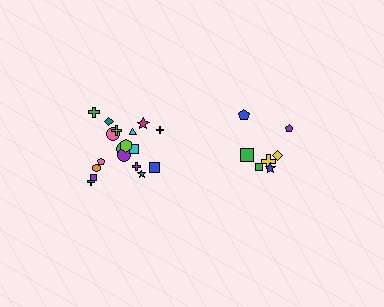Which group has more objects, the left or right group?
The left group.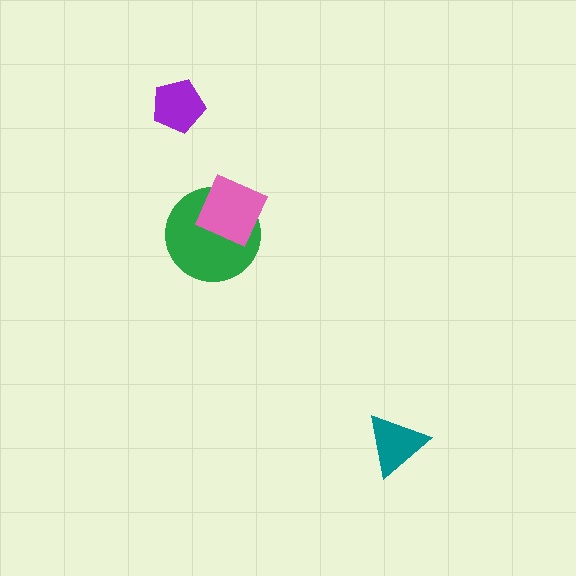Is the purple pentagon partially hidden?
No, no other shape covers it.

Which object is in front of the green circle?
The pink diamond is in front of the green circle.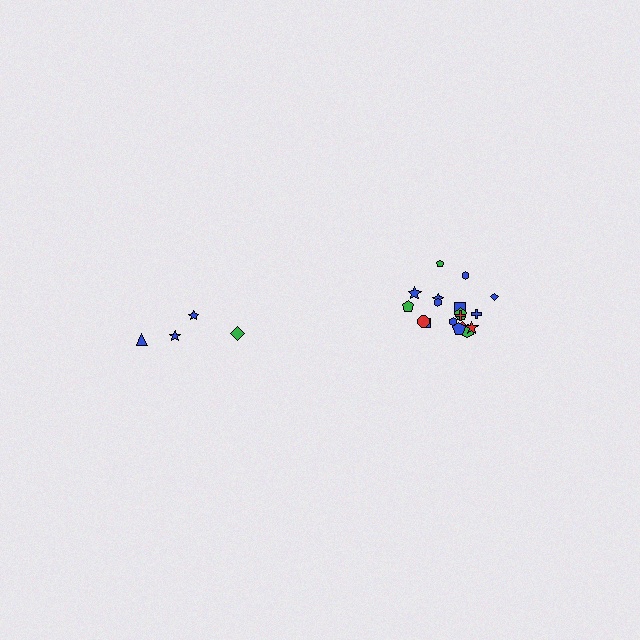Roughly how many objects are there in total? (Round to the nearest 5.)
Roughly 20 objects in total.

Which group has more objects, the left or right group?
The right group.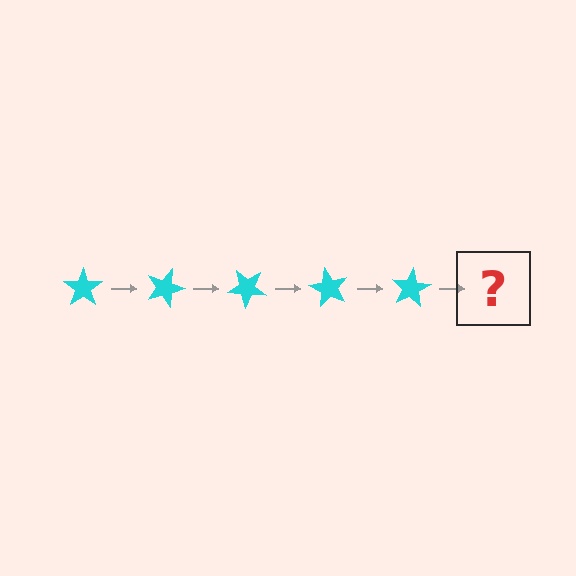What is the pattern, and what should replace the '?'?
The pattern is that the star rotates 20 degrees each step. The '?' should be a cyan star rotated 100 degrees.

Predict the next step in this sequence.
The next step is a cyan star rotated 100 degrees.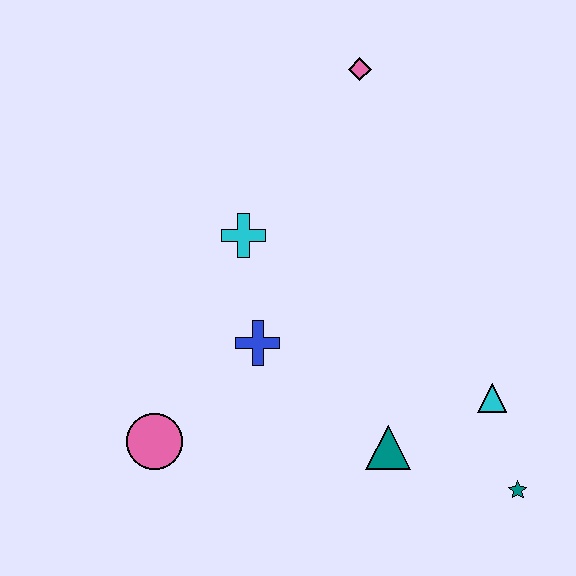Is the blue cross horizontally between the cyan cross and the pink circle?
No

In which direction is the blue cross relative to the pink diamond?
The blue cross is below the pink diamond.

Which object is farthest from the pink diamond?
The teal star is farthest from the pink diamond.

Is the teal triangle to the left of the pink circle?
No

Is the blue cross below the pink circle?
No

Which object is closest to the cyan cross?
The blue cross is closest to the cyan cross.